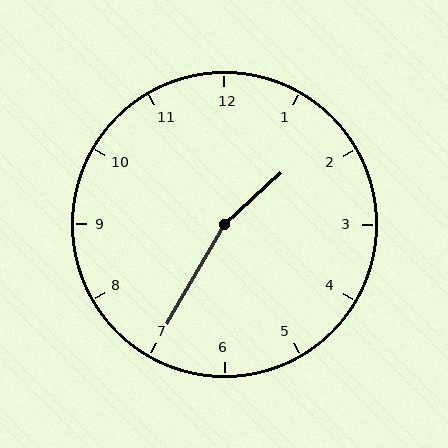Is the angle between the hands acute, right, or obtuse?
It is obtuse.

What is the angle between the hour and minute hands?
Approximately 162 degrees.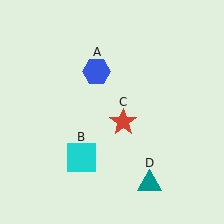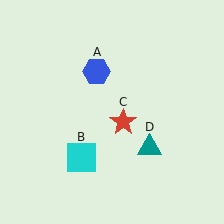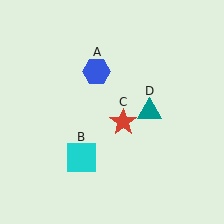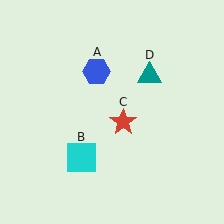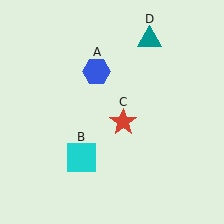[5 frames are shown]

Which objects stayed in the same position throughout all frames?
Blue hexagon (object A) and cyan square (object B) and red star (object C) remained stationary.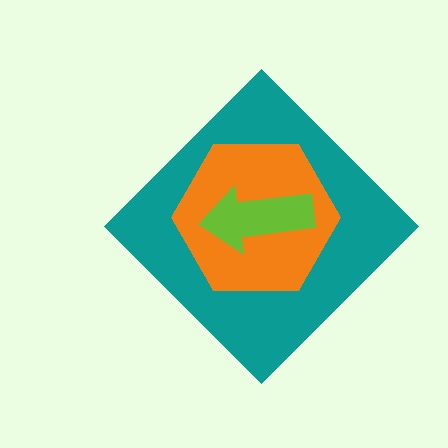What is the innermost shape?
The lime arrow.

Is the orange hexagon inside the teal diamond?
Yes.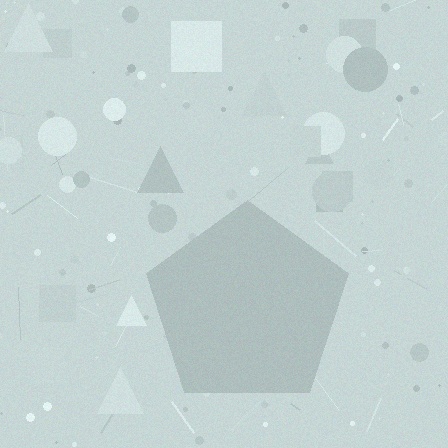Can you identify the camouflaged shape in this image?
The camouflaged shape is a pentagon.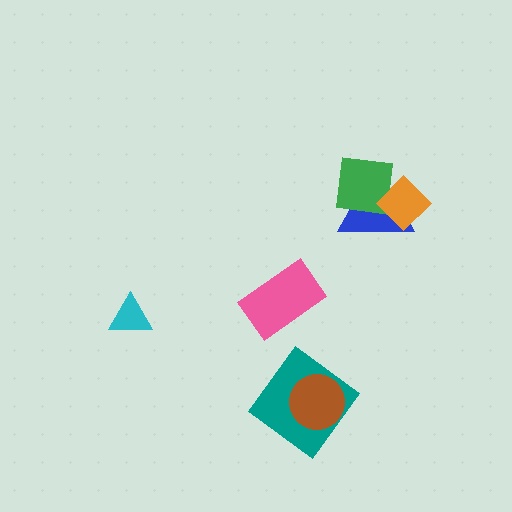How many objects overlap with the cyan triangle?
0 objects overlap with the cyan triangle.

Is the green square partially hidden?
Yes, it is partially covered by another shape.